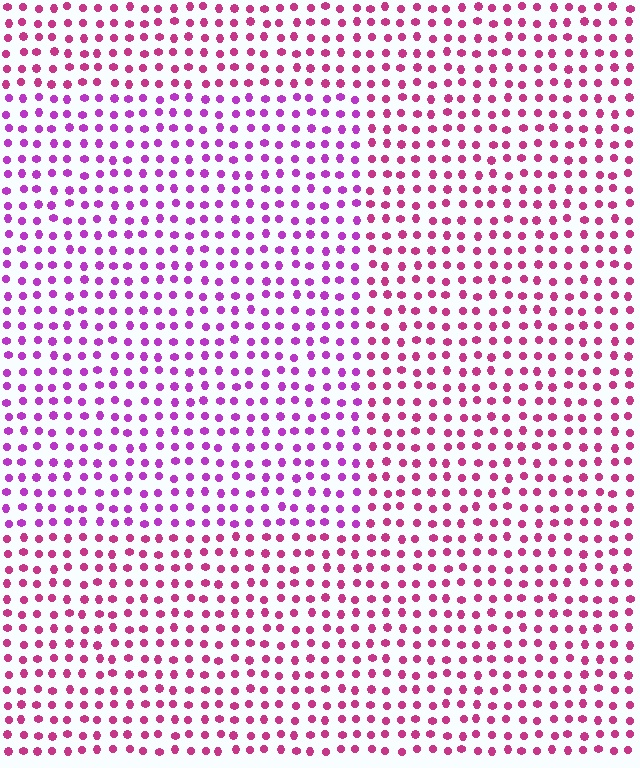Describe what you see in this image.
The image is filled with small magenta elements in a uniform arrangement. A rectangle-shaped region is visible where the elements are tinted to a slightly different hue, forming a subtle color boundary.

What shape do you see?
I see a rectangle.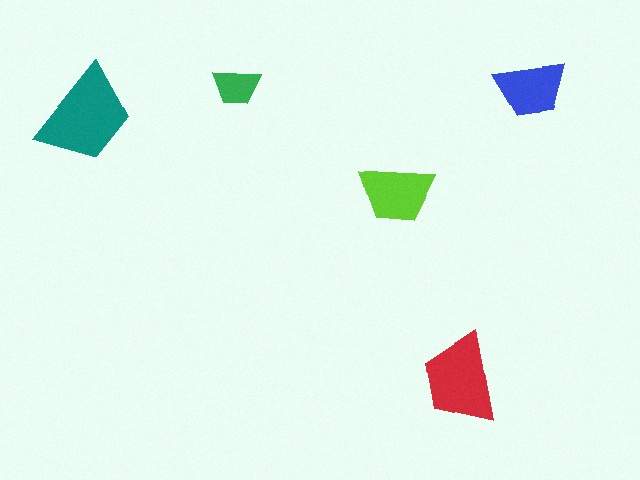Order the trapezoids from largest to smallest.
the teal one, the red one, the lime one, the blue one, the green one.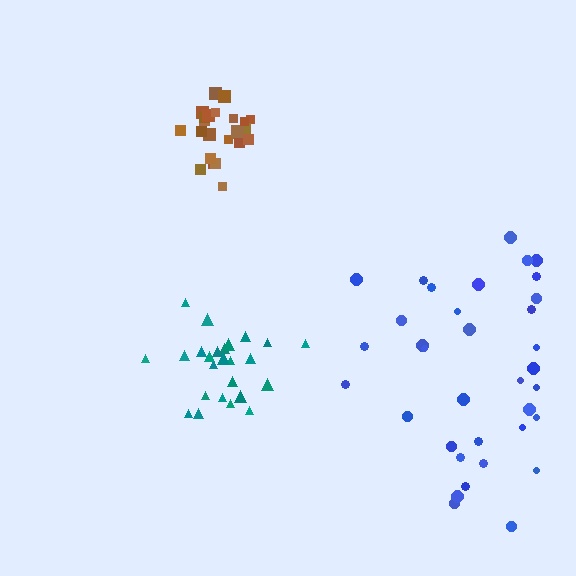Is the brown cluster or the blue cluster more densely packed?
Brown.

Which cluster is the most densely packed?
Brown.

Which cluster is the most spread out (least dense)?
Blue.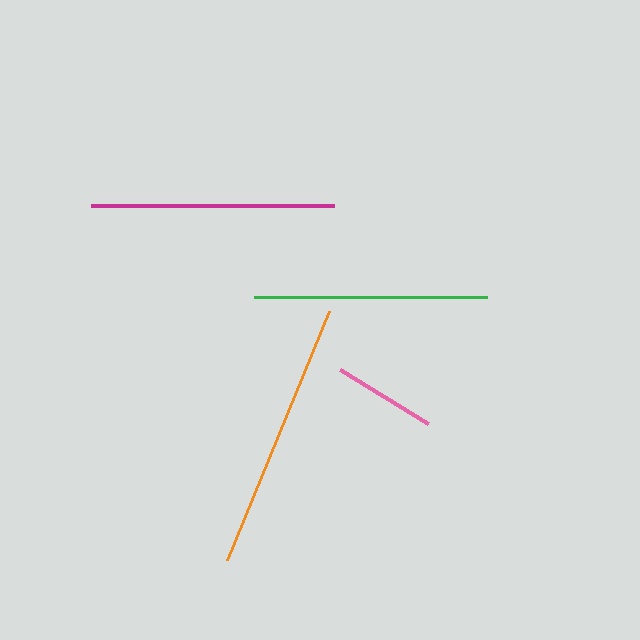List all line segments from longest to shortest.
From longest to shortest: orange, magenta, green, pink.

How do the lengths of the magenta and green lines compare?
The magenta and green lines are approximately the same length.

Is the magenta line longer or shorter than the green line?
The magenta line is longer than the green line.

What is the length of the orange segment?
The orange segment is approximately 269 pixels long.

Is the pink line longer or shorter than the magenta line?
The magenta line is longer than the pink line.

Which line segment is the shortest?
The pink line is the shortest at approximately 103 pixels.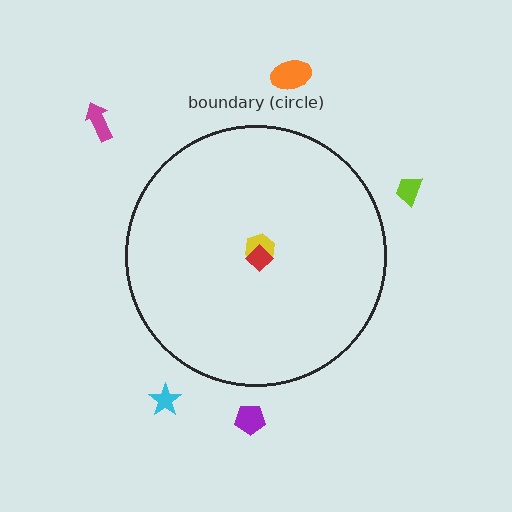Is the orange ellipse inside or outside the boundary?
Outside.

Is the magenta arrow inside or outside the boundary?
Outside.